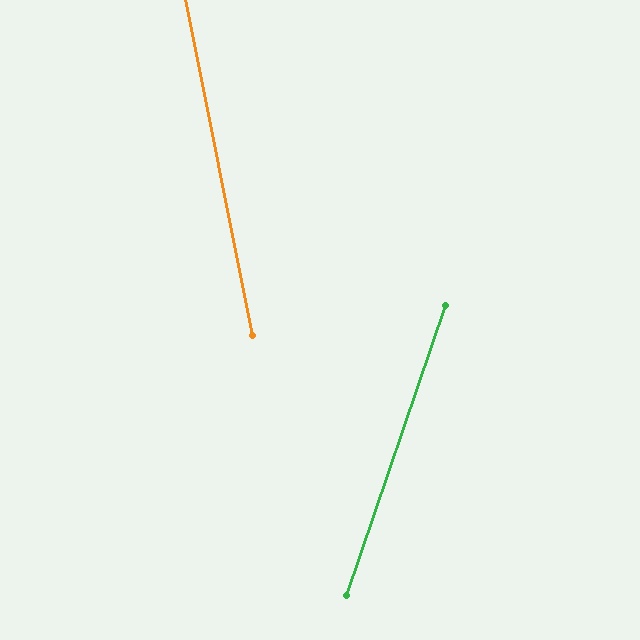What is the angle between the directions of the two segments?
Approximately 30 degrees.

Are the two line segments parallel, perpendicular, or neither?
Neither parallel nor perpendicular — they differ by about 30°.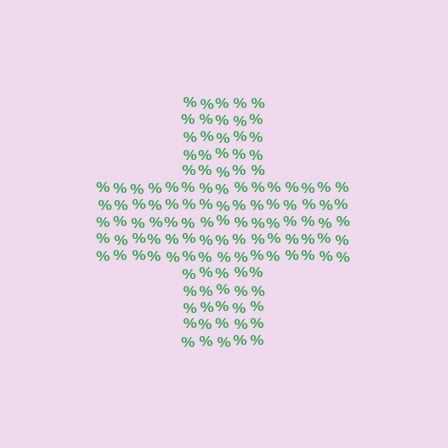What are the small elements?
The small elements are percent signs.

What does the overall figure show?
The overall figure shows a cross.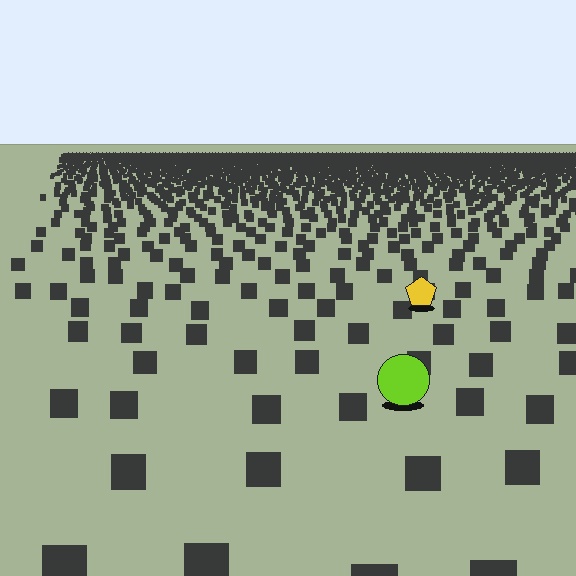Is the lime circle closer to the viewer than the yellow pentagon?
Yes. The lime circle is closer — you can tell from the texture gradient: the ground texture is coarser near it.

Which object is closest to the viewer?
The lime circle is closest. The texture marks near it are larger and more spread out.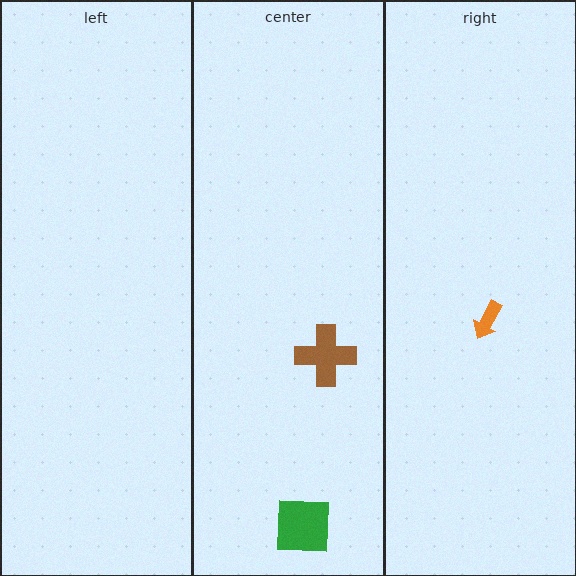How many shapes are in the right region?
1.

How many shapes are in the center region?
2.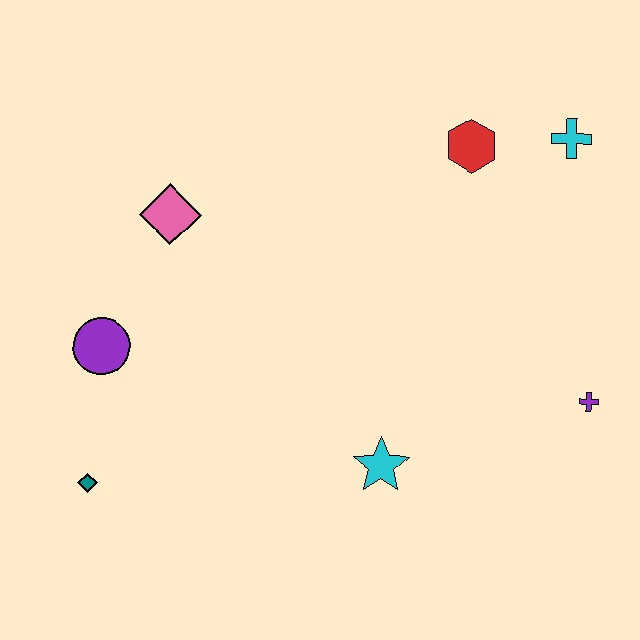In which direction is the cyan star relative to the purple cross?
The cyan star is to the left of the purple cross.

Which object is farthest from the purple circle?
The cyan cross is farthest from the purple circle.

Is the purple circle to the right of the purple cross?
No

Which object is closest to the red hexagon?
The cyan cross is closest to the red hexagon.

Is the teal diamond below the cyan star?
Yes